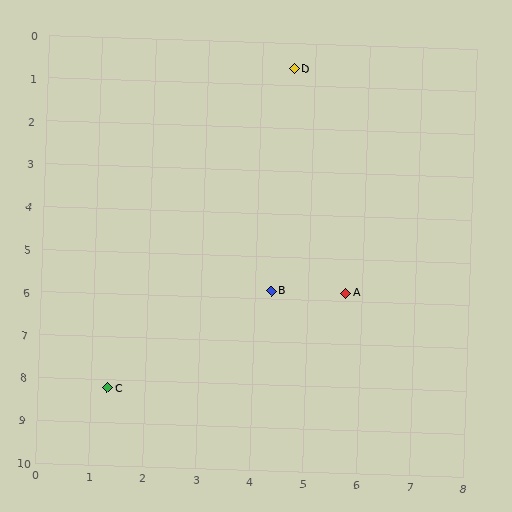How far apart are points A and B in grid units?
Points A and B are about 1.4 grid units apart.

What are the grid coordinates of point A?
Point A is at approximately (5.7, 5.8).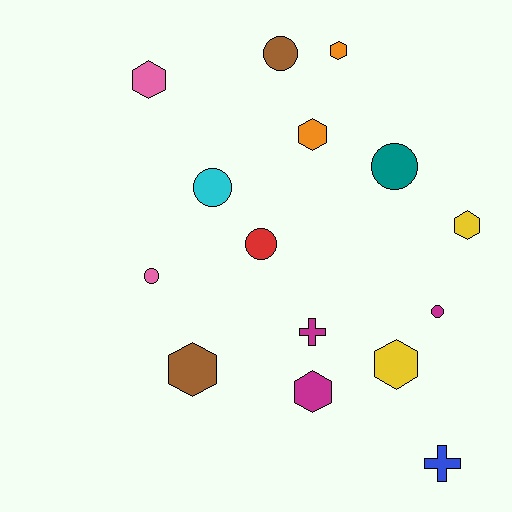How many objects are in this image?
There are 15 objects.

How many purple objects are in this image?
There are no purple objects.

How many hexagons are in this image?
There are 7 hexagons.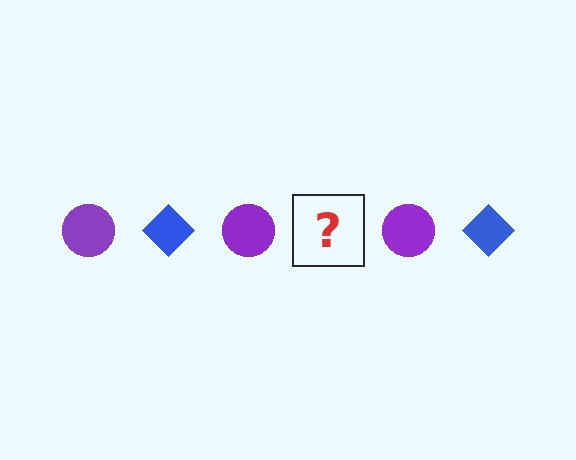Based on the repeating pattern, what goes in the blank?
The blank should be a blue diamond.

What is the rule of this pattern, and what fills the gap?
The rule is that the pattern alternates between purple circle and blue diamond. The gap should be filled with a blue diamond.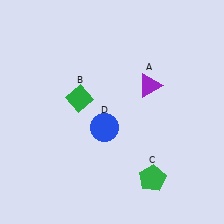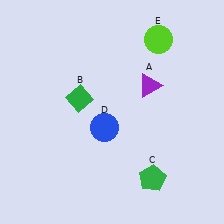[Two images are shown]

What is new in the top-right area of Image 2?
A lime circle (E) was added in the top-right area of Image 2.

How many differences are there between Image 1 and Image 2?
There is 1 difference between the two images.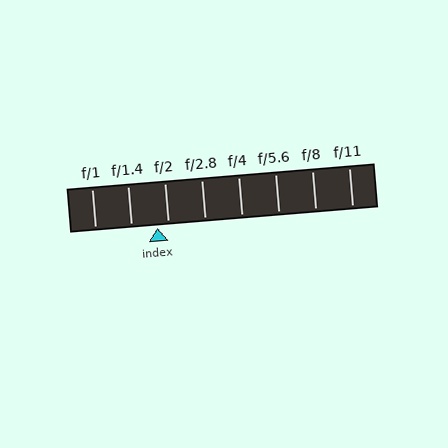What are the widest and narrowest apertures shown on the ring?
The widest aperture shown is f/1 and the narrowest is f/11.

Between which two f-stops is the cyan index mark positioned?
The index mark is between f/1.4 and f/2.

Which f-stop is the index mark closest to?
The index mark is closest to f/2.